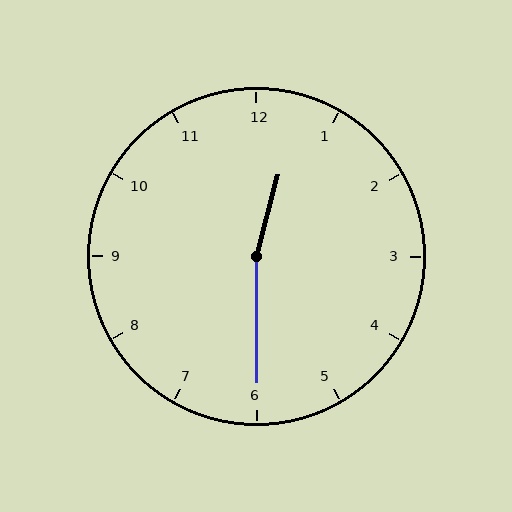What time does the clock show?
12:30.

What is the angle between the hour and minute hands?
Approximately 165 degrees.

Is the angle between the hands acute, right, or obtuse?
It is obtuse.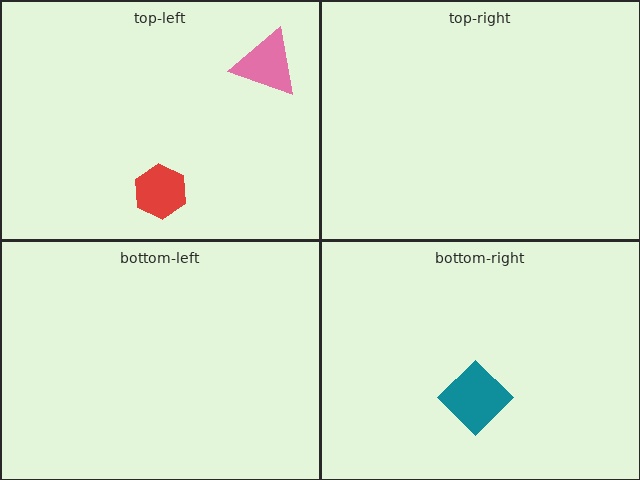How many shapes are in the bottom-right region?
1.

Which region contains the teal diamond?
The bottom-right region.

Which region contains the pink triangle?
The top-left region.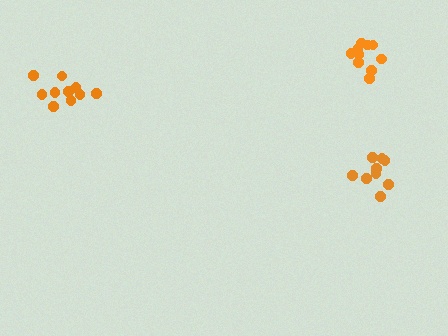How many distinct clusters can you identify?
There are 3 distinct clusters.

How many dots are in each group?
Group 1: 9 dots, Group 2: 10 dots, Group 3: 10 dots (29 total).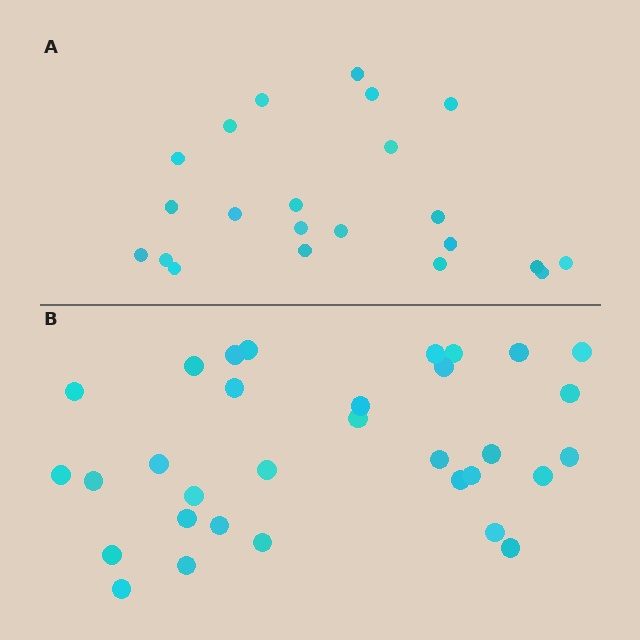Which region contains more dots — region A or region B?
Region B (the bottom region) has more dots.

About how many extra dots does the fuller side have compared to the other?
Region B has roughly 10 or so more dots than region A.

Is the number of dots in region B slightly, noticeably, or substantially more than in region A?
Region B has substantially more. The ratio is roughly 1.5 to 1.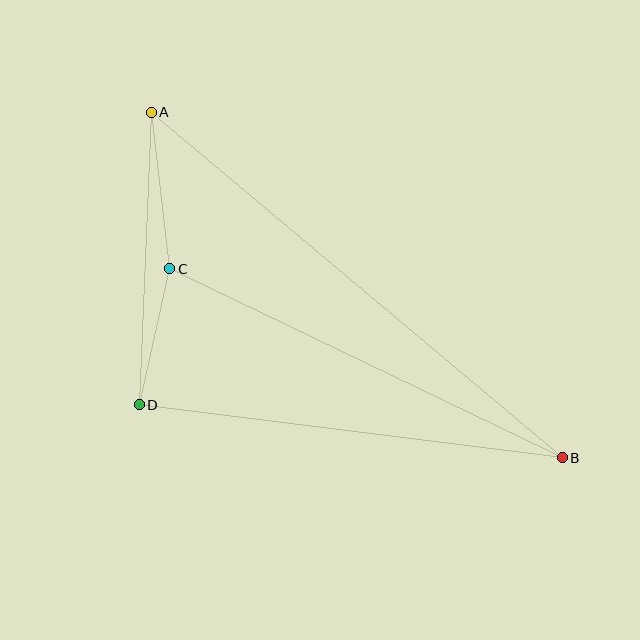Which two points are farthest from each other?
Points A and B are farthest from each other.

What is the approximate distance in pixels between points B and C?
The distance between B and C is approximately 435 pixels.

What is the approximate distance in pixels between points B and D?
The distance between B and D is approximately 426 pixels.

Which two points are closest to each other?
Points C and D are closest to each other.